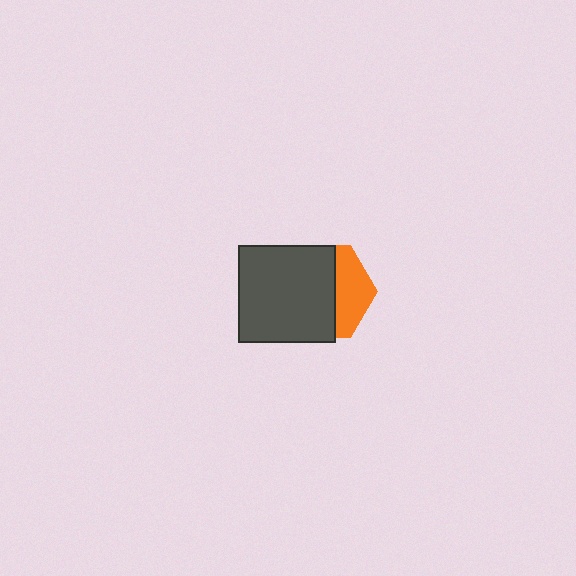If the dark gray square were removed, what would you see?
You would see the complete orange hexagon.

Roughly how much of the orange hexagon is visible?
A small part of it is visible (roughly 36%).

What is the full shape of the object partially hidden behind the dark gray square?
The partially hidden object is an orange hexagon.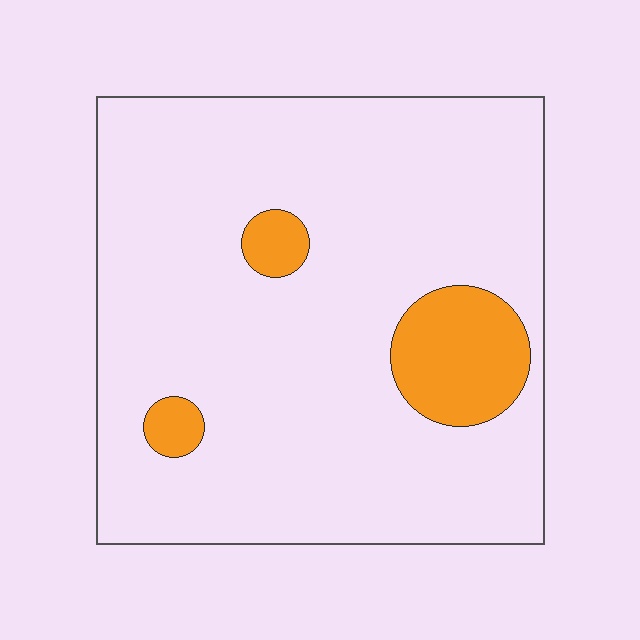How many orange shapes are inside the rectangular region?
3.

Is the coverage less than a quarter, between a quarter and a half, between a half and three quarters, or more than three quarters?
Less than a quarter.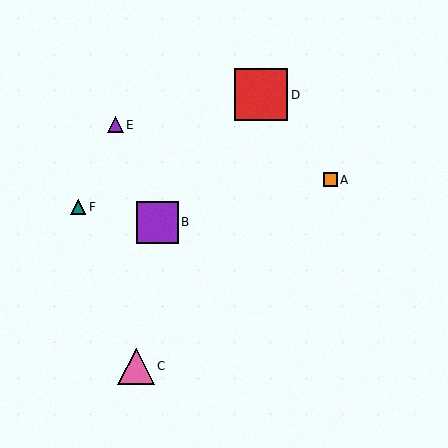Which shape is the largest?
The red square (labeled D) is the largest.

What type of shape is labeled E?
Shape E is a purple triangle.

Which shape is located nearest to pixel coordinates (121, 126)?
The purple triangle (labeled E) at (116, 125) is nearest to that location.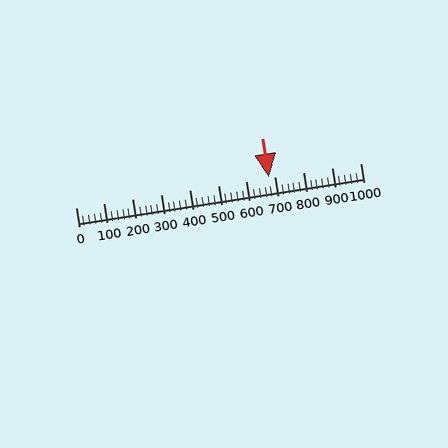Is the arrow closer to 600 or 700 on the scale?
The arrow is closer to 700.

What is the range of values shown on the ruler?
The ruler shows values from 0 to 1000.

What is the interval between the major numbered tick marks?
The major tick marks are spaced 100 units apart.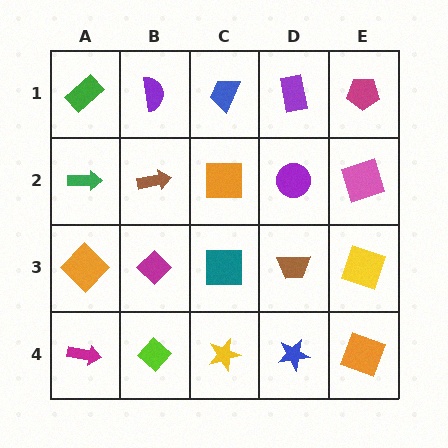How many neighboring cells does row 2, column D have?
4.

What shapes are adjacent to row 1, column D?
A purple circle (row 2, column D), a blue trapezoid (row 1, column C), a magenta pentagon (row 1, column E).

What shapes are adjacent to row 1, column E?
A pink square (row 2, column E), a purple rectangle (row 1, column D).